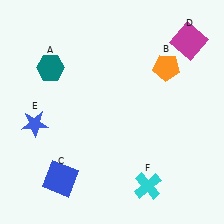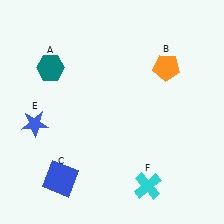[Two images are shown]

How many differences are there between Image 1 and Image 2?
There is 1 difference between the two images.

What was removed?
The magenta square (D) was removed in Image 2.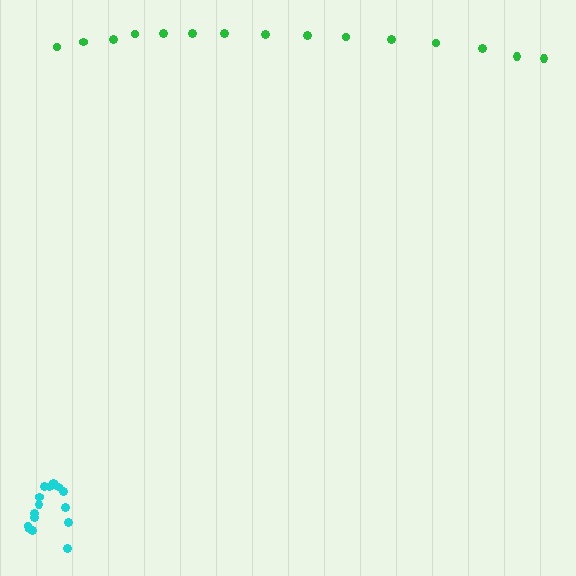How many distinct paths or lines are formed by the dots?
There are 2 distinct paths.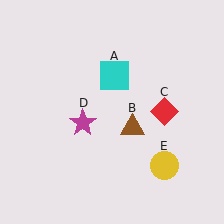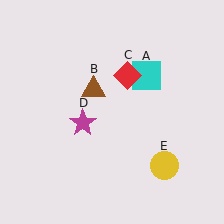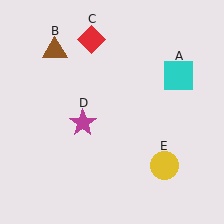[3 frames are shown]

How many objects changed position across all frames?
3 objects changed position: cyan square (object A), brown triangle (object B), red diamond (object C).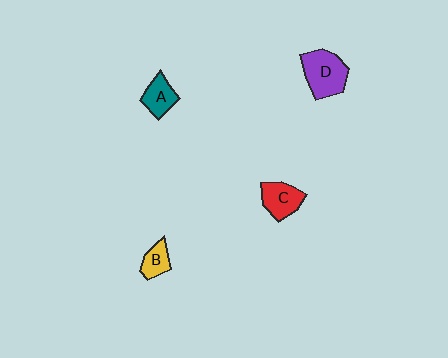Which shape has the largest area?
Shape D (purple).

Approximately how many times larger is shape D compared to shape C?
Approximately 1.4 times.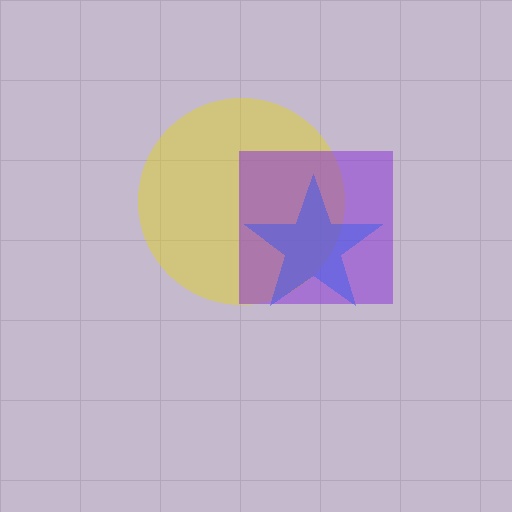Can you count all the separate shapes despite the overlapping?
Yes, there are 3 separate shapes.